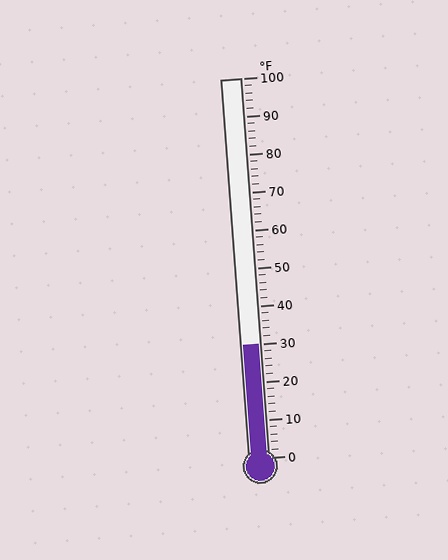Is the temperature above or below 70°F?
The temperature is below 70°F.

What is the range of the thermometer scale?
The thermometer scale ranges from 0°F to 100°F.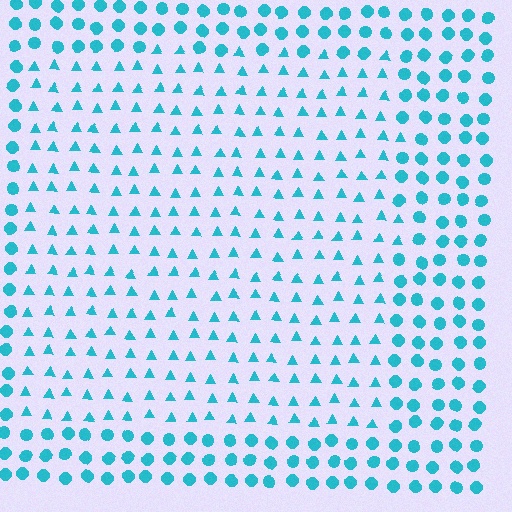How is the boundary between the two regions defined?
The boundary is defined by a change in element shape: triangles inside vs. circles outside. All elements share the same color and spacing.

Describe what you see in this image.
The image is filled with small cyan elements arranged in a uniform grid. A rectangle-shaped region contains triangles, while the surrounding area contains circles. The boundary is defined purely by the change in element shape.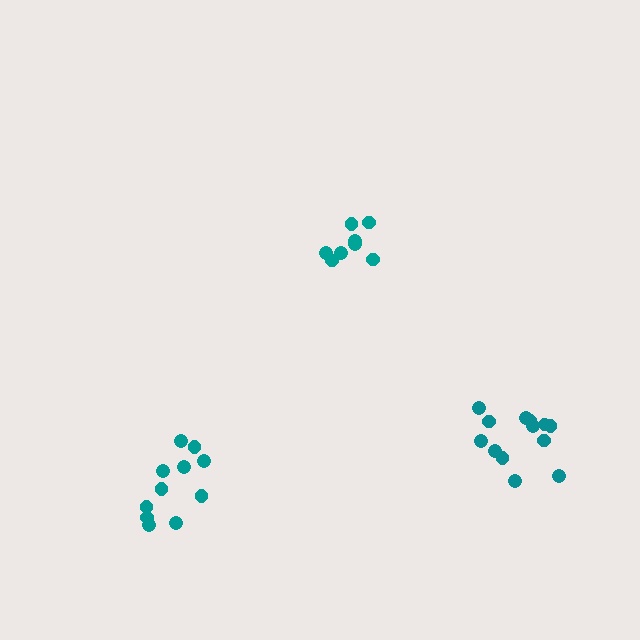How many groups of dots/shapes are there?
There are 3 groups.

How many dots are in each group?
Group 1: 13 dots, Group 2: 11 dots, Group 3: 8 dots (32 total).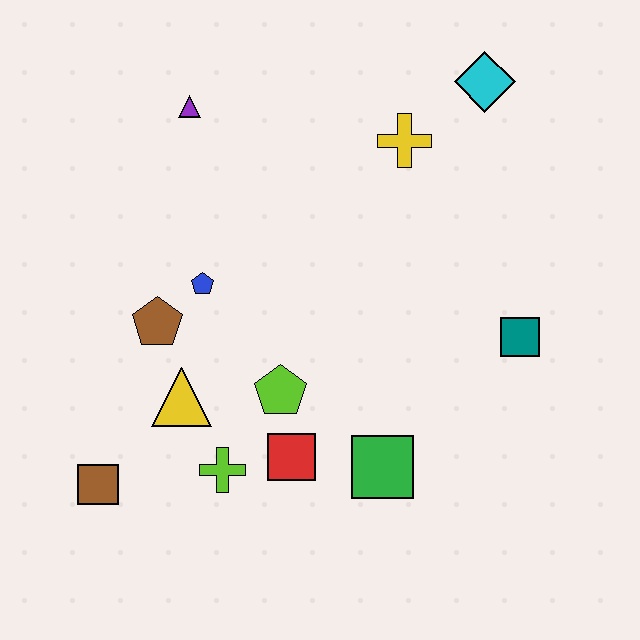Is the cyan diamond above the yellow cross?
Yes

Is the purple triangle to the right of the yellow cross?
No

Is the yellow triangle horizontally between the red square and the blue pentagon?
No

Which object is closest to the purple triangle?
The blue pentagon is closest to the purple triangle.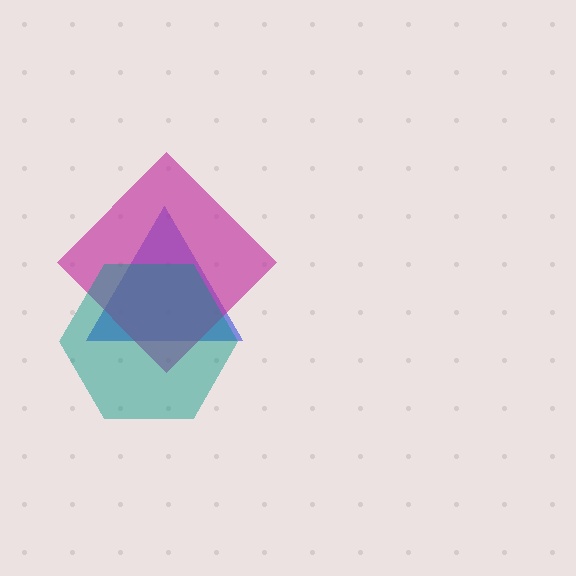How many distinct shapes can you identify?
There are 3 distinct shapes: a blue triangle, a magenta diamond, a teal hexagon.